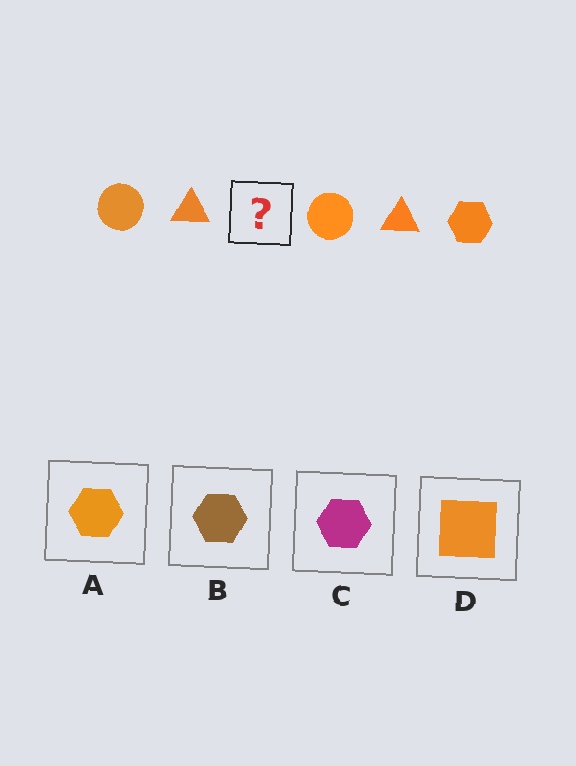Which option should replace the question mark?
Option A.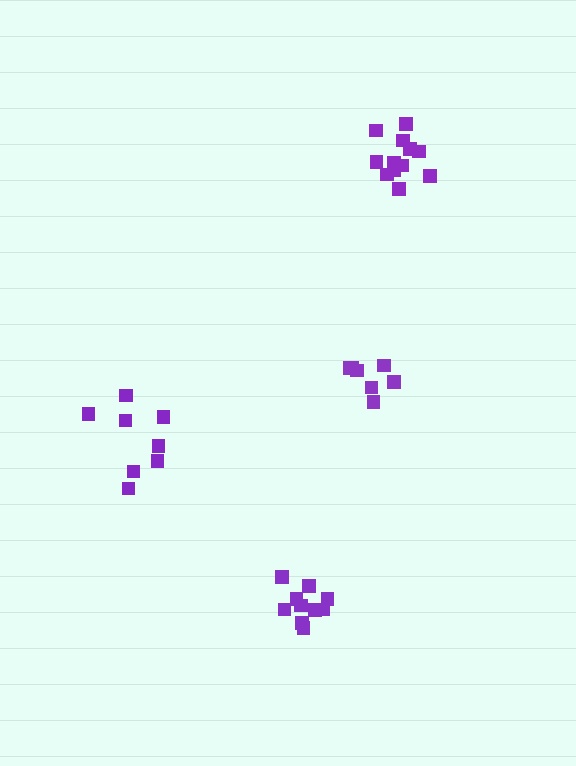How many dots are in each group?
Group 1: 7 dots, Group 2: 12 dots, Group 3: 10 dots, Group 4: 8 dots (37 total).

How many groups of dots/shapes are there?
There are 4 groups.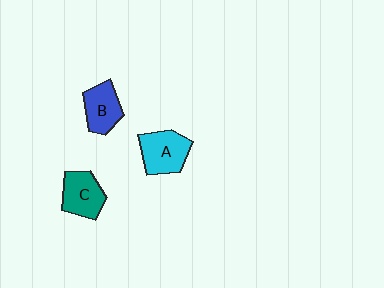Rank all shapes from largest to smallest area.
From largest to smallest: A (cyan), C (teal), B (blue).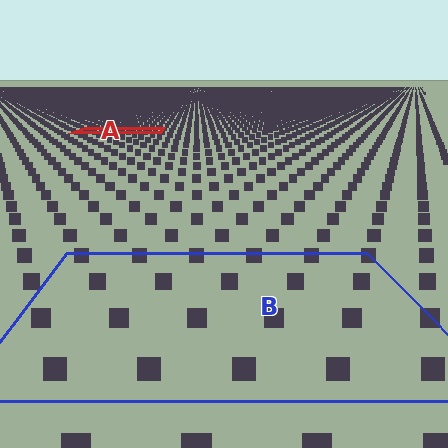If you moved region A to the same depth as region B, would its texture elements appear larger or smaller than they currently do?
They would appear larger. At a closer depth, the same texture elements are projected at a bigger on-screen size.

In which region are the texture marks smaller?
The texture marks are smaller in region A, because it is farther away.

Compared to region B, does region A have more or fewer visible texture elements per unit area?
Region A has more texture elements per unit area — they are packed more densely because it is farther away.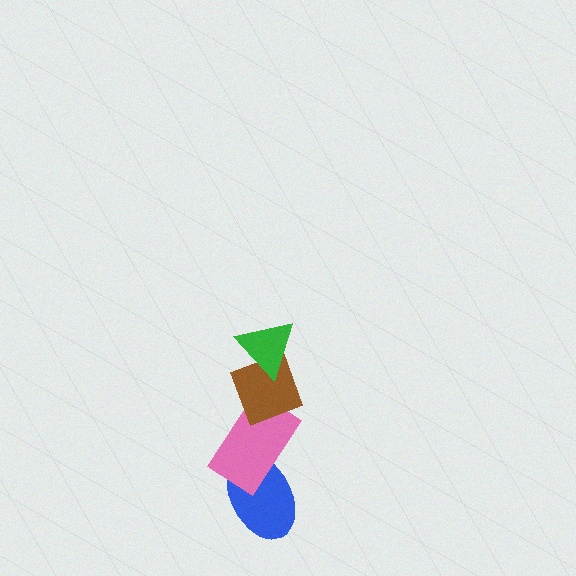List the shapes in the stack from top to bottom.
From top to bottom: the green triangle, the brown diamond, the pink rectangle, the blue ellipse.